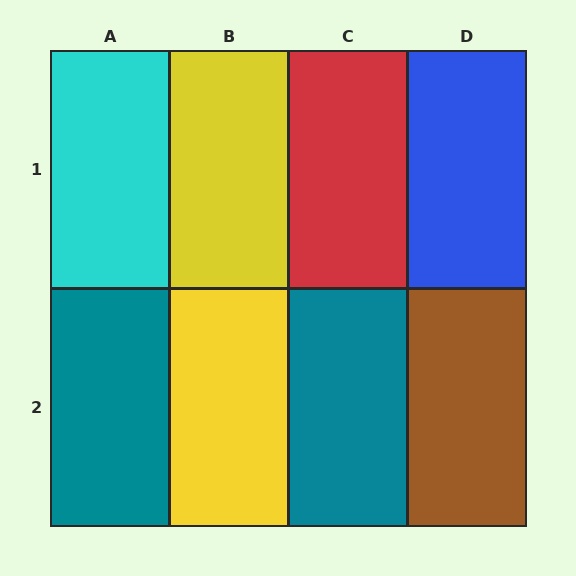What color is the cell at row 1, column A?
Cyan.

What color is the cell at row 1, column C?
Red.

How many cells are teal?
2 cells are teal.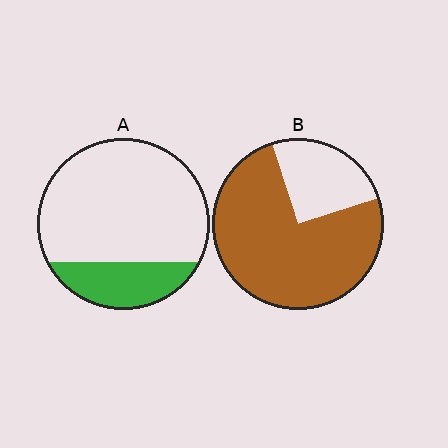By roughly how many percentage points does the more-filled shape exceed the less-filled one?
By roughly 50 percentage points (B over A).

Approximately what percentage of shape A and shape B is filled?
A is approximately 25% and B is approximately 75%.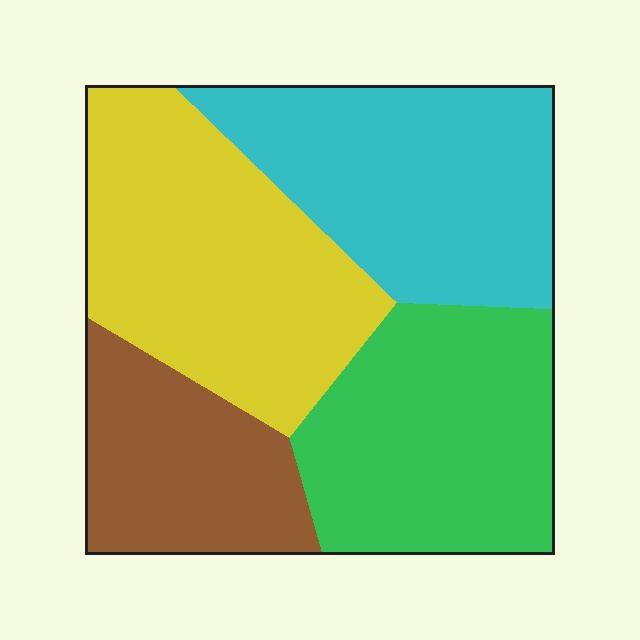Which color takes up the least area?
Brown, at roughly 15%.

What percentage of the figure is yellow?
Yellow covers about 30% of the figure.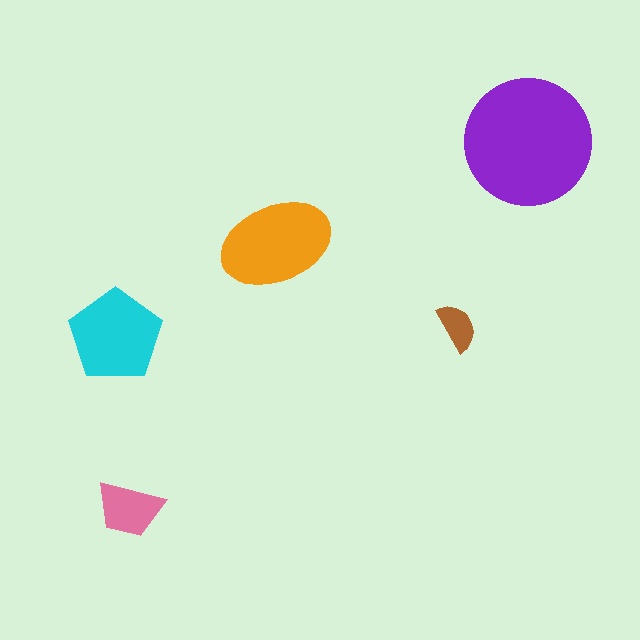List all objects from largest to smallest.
The purple circle, the orange ellipse, the cyan pentagon, the pink trapezoid, the brown semicircle.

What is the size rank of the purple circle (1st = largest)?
1st.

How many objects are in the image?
There are 5 objects in the image.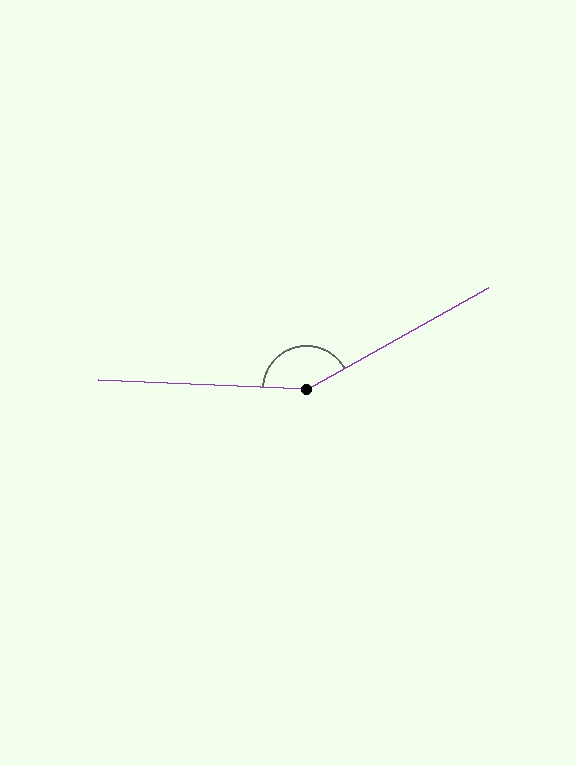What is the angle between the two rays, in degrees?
Approximately 148 degrees.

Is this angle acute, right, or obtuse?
It is obtuse.